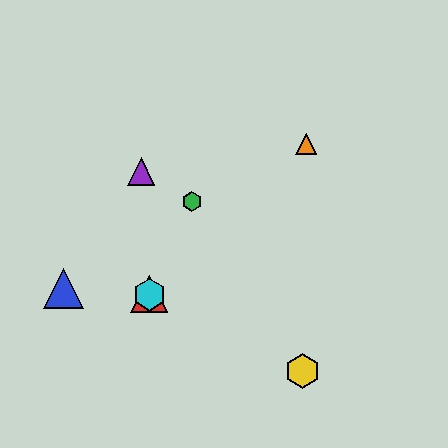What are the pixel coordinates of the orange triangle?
The orange triangle is at (306, 144).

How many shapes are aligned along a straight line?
3 shapes (the red triangle, the green hexagon, the cyan hexagon) are aligned along a straight line.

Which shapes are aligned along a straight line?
The red triangle, the green hexagon, the cyan hexagon are aligned along a straight line.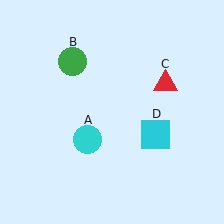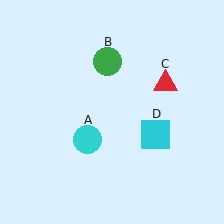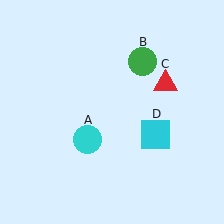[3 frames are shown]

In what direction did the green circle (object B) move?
The green circle (object B) moved right.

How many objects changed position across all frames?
1 object changed position: green circle (object B).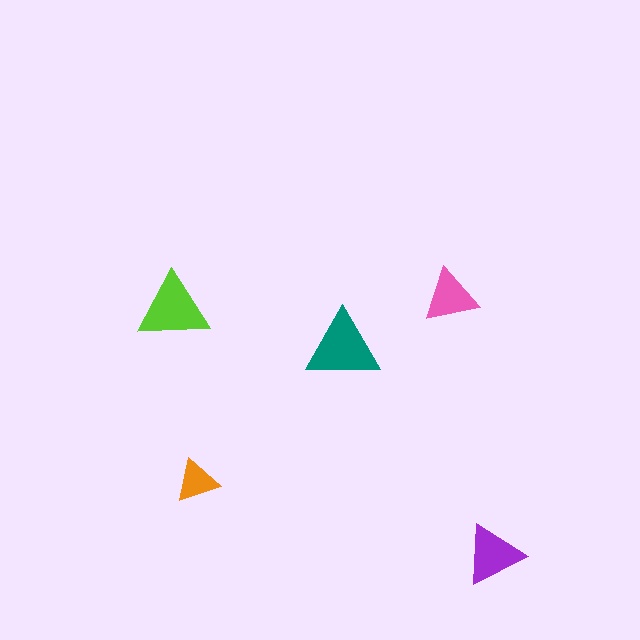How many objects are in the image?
There are 5 objects in the image.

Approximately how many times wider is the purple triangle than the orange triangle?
About 1.5 times wider.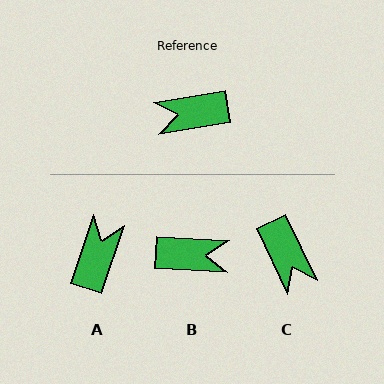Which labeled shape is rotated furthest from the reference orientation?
B, about 168 degrees away.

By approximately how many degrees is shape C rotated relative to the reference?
Approximately 107 degrees counter-clockwise.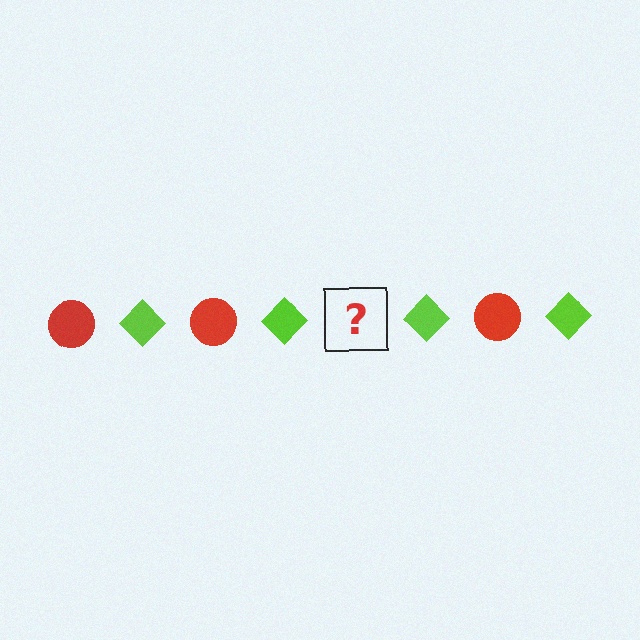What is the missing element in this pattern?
The missing element is a red circle.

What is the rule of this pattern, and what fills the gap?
The rule is that the pattern alternates between red circle and lime diamond. The gap should be filled with a red circle.